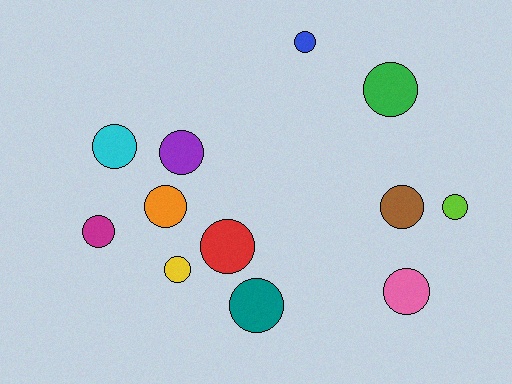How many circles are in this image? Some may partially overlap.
There are 12 circles.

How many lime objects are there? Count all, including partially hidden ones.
There is 1 lime object.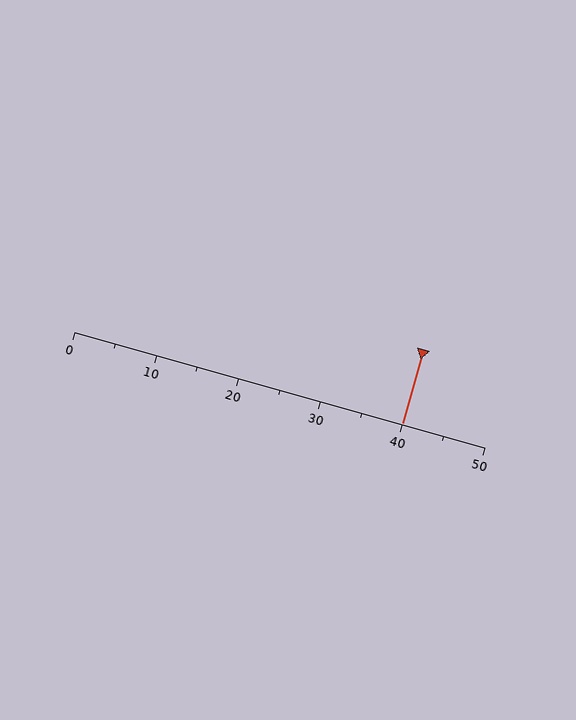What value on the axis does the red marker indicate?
The marker indicates approximately 40.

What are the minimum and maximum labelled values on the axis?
The axis runs from 0 to 50.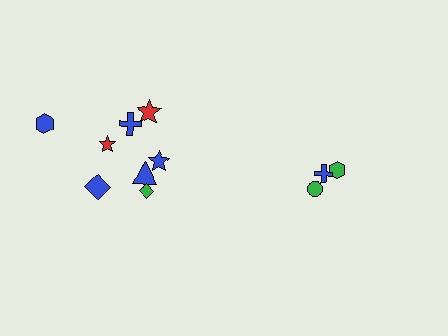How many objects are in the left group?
There are 8 objects.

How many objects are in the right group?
There are 3 objects.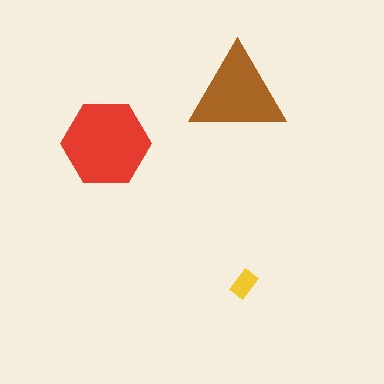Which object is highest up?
The brown triangle is topmost.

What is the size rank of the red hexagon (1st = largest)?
1st.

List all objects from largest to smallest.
The red hexagon, the brown triangle, the yellow rectangle.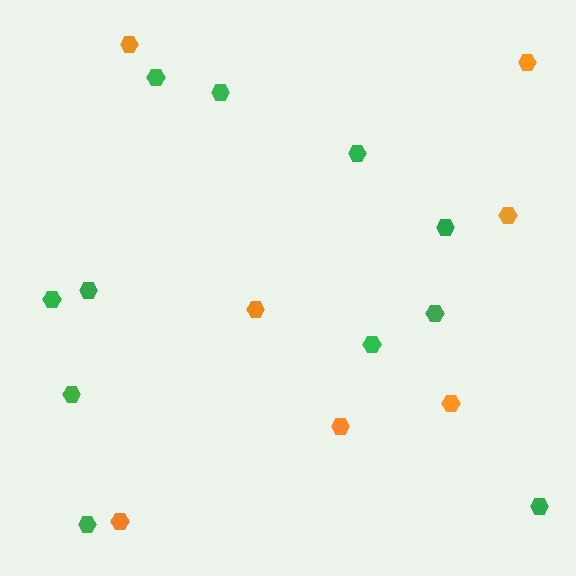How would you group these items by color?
There are 2 groups: one group of orange hexagons (7) and one group of green hexagons (11).